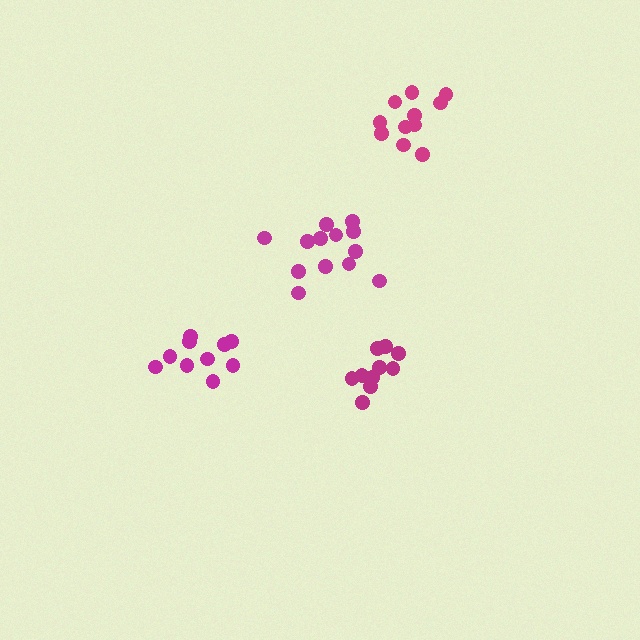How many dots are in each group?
Group 1: 10 dots, Group 2: 10 dots, Group 3: 11 dots, Group 4: 13 dots (44 total).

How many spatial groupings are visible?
There are 4 spatial groupings.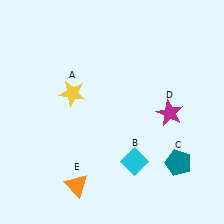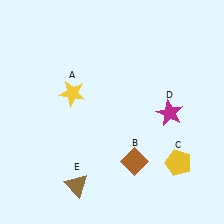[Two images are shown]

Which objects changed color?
B changed from cyan to brown. C changed from teal to yellow. E changed from orange to brown.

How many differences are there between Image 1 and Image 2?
There are 3 differences between the two images.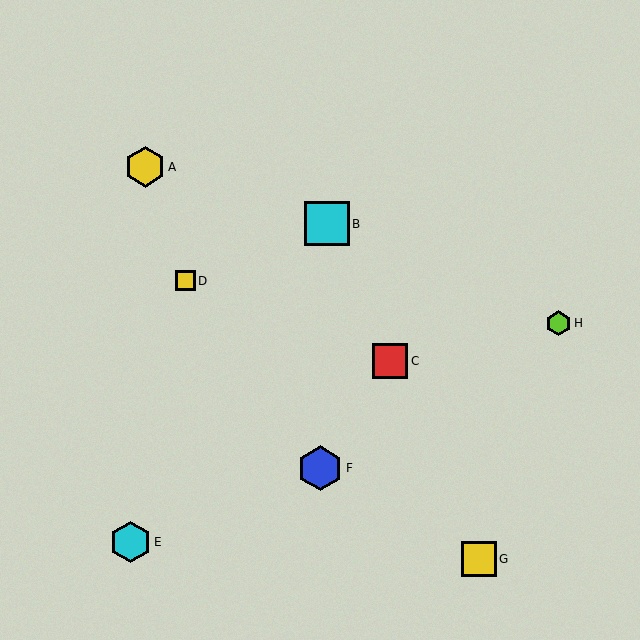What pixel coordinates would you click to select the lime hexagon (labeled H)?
Click at (558, 323) to select the lime hexagon H.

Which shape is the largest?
The blue hexagon (labeled F) is the largest.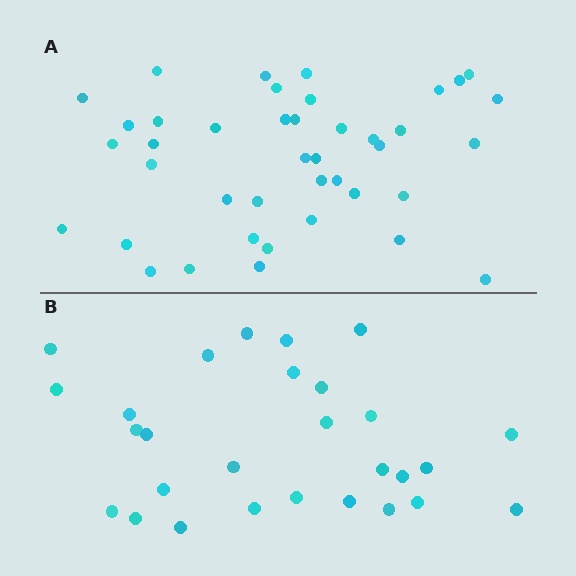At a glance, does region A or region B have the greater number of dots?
Region A (the top region) has more dots.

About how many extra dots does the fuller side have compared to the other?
Region A has approximately 15 more dots than region B.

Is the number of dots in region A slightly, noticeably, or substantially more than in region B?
Region A has substantially more. The ratio is roughly 1.5 to 1.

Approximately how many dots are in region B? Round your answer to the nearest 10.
About 30 dots. (The exact count is 28, which rounds to 30.)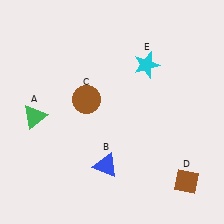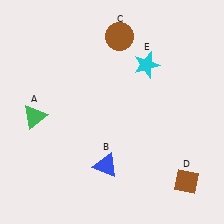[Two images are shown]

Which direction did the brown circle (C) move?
The brown circle (C) moved up.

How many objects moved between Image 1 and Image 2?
1 object moved between the two images.